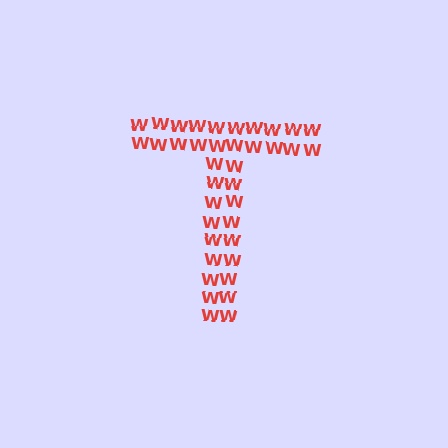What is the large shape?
The large shape is the letter T.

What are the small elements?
The small elements are letter W's.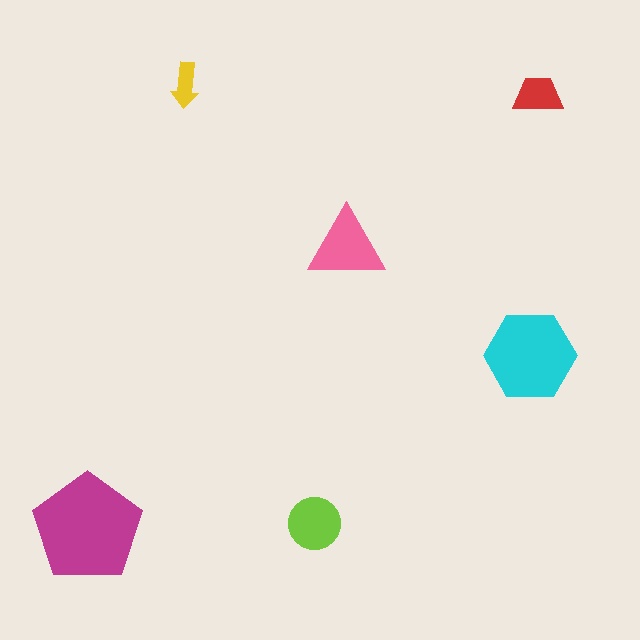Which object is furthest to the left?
The magenta pentagon is leftmost.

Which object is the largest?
The magenta pentagon.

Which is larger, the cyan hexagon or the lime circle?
The cyan hexagon.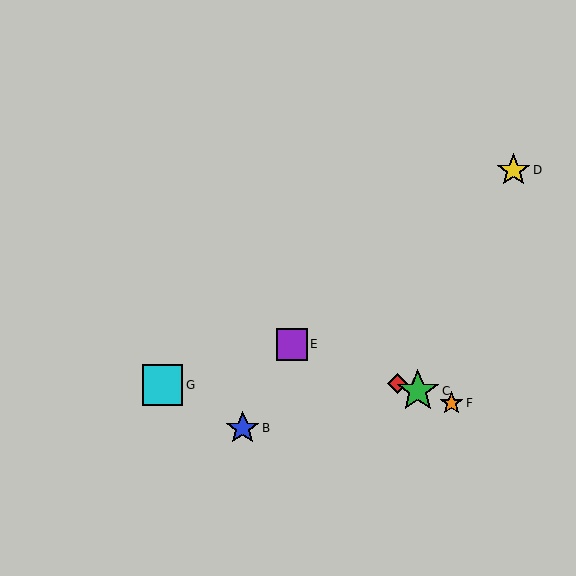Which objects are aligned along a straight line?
Objects A, C, E, F are aligned along a straight line.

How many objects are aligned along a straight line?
4 objects (A, C, E, F) are aligned along a straight line.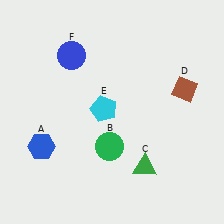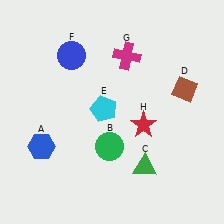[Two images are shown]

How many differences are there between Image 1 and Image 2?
There are 2 differences between the two images.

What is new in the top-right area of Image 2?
A magenta cross (G) was added in the top-right area of Image 2.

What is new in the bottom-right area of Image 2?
A red star (H) was added in the bottom-right area of Image 2.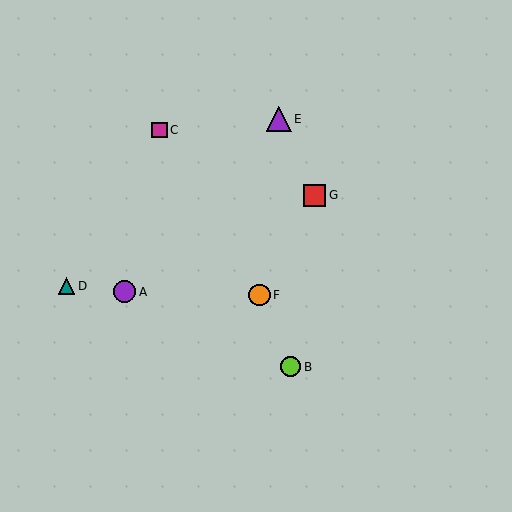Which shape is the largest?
The purple triangle (labeled E) is the largest.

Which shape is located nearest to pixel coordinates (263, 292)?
The orange circle (labeled F) at (259, 295) is nearest to that location.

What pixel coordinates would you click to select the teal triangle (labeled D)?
Click at (66, 286) to select the teal triangle D.